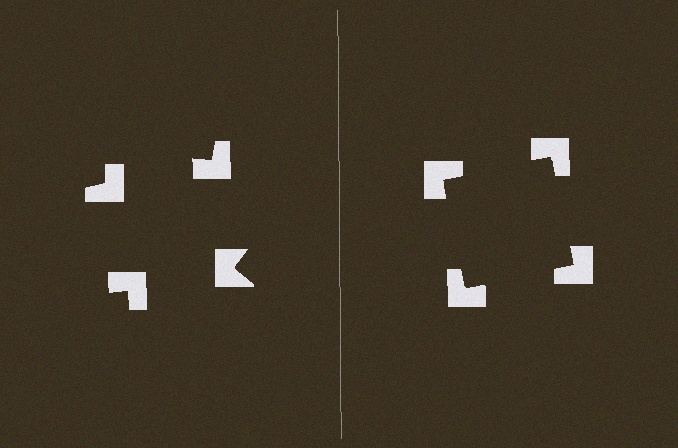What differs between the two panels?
The notched squares are positioned identically on both sides; only the wedge orientations differ. On the right they align to a square; on the left they are misaligned.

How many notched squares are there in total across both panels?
8 — 4 on each side.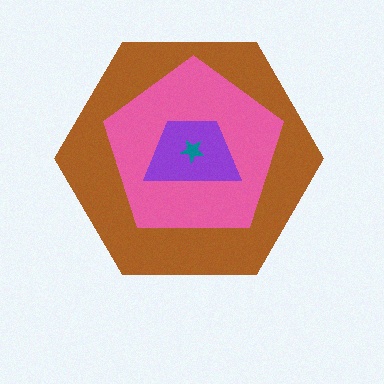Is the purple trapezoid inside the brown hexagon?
Yes.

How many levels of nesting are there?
4.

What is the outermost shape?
The brown hexagon.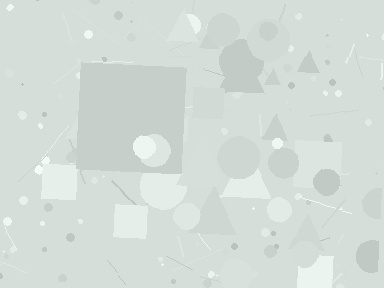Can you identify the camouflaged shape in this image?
The camouflaged shape is a square.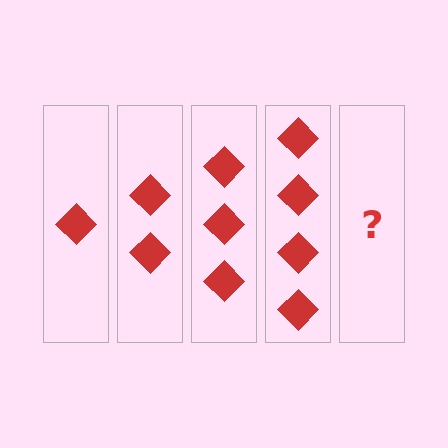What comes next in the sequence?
The next element should be 5 diamonds.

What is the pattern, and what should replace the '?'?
The pattern is that each step adds one more diamond. The '?' should be 5 diamonds.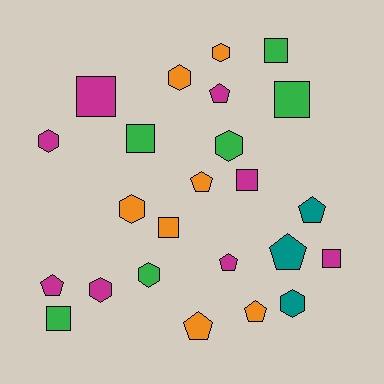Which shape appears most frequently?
Hexagon, with 8 objects.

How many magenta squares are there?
There are 3 magenta squares.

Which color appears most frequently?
Magenta, with 8 objects.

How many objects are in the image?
There are 24 objects.